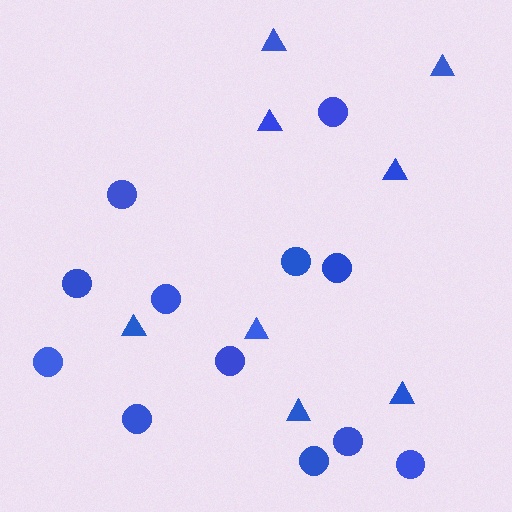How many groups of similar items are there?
There are 2 groups: one group of circles (12) and one group of triangles (8).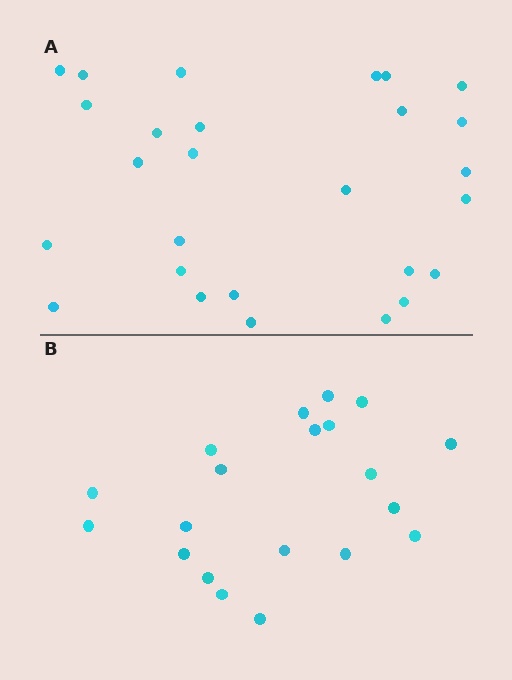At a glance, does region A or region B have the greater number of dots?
Region A (the top region) has more dots.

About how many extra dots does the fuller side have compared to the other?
Region A has roughly 8 or so more dots than region B.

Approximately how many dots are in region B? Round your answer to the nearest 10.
About 20 dots.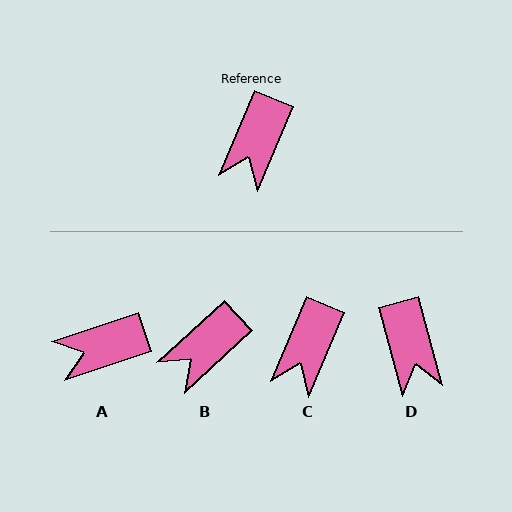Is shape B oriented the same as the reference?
No, it is off by about 24 degrees.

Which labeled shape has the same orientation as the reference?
C.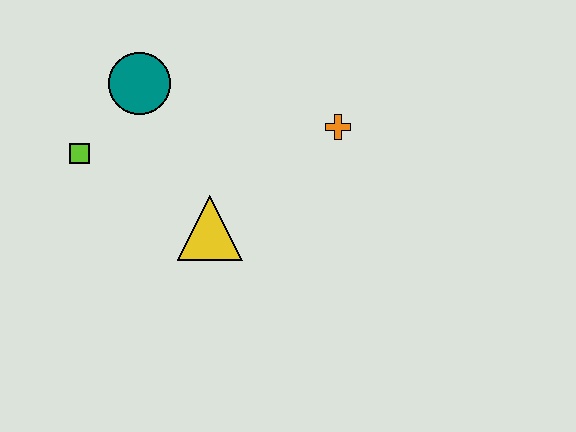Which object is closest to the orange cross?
The yellow triangle is closest to the orange cross.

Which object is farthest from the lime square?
The orange cross is farthest from the lime square.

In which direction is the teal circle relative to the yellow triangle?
The teal circle is above the yellow triangle.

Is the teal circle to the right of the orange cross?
No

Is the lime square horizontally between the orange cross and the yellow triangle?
No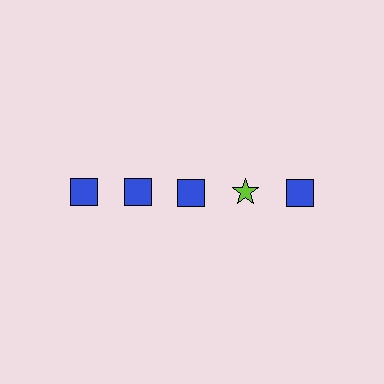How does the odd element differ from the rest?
It differs in both color (lime instead of blue) and shape (star instead of square).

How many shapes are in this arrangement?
There are 5 shapes arranged in a grid pattern.